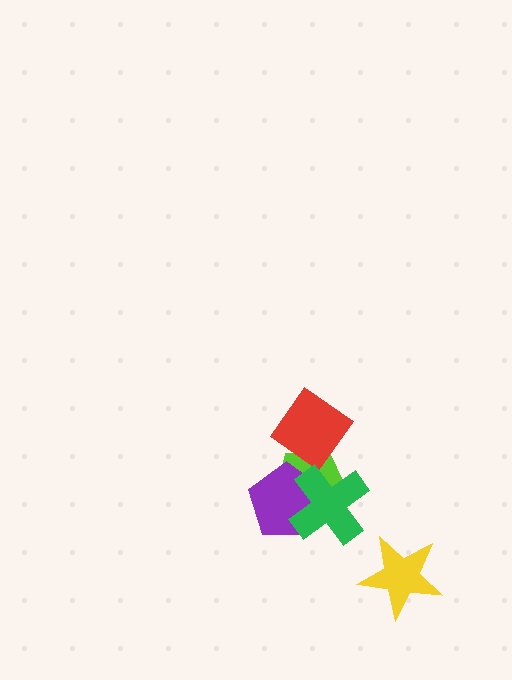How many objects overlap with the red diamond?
1 object overlaps with the red diamond.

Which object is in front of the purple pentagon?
The green cross is in front of the purple pentagon.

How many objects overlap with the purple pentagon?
2 objects overlap with the purple pentagon.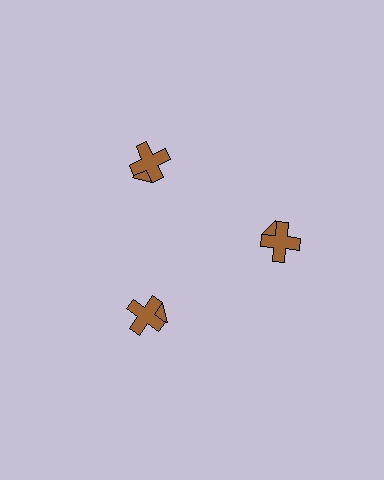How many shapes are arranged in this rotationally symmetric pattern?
There are 6 shapes, arranged in 3 groups of 2.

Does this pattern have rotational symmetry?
Yes, this pattern has 3-fold rotational symmetry. It looks the same after rotating 120 degrees around the center.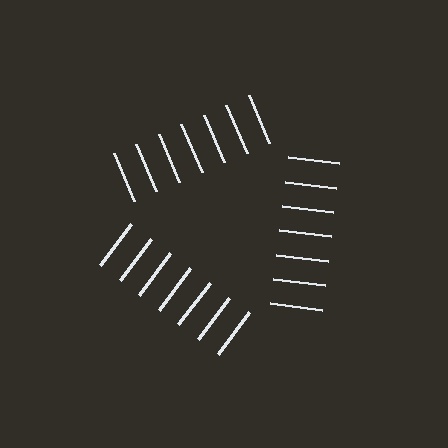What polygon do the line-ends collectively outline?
An illusory triangle — the line segments terminate on its edges but no continuous stroke is drawn.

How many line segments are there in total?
21 — 7 along each of the 3 edges.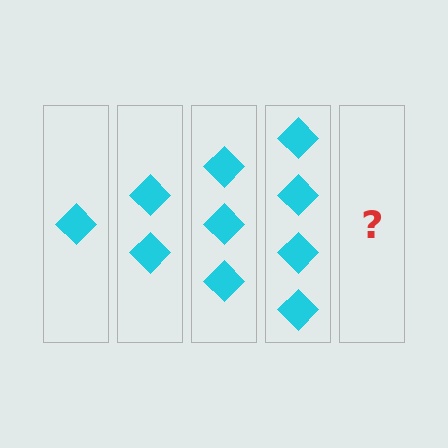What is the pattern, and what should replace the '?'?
The pattern is that each step adds one more diamond. The '?' should be 5 diamonds.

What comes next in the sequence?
The next element should be 5 diamonds.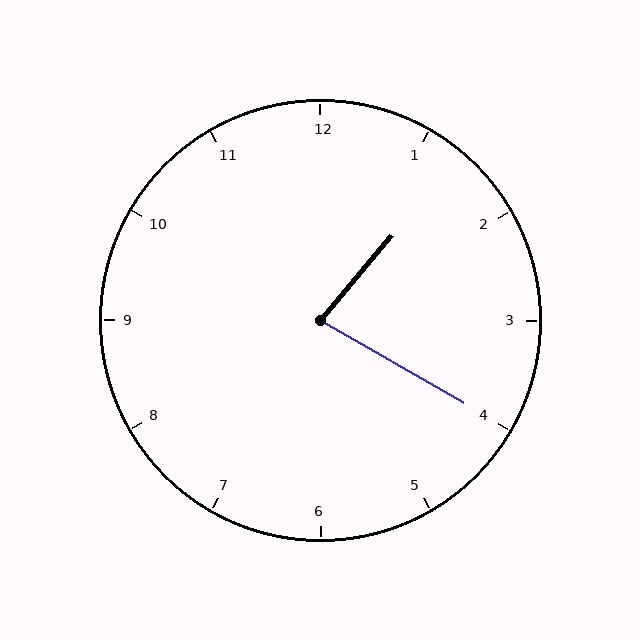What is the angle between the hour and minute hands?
Approximately 80 degrees.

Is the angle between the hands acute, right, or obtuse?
It is acute.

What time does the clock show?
1:20.